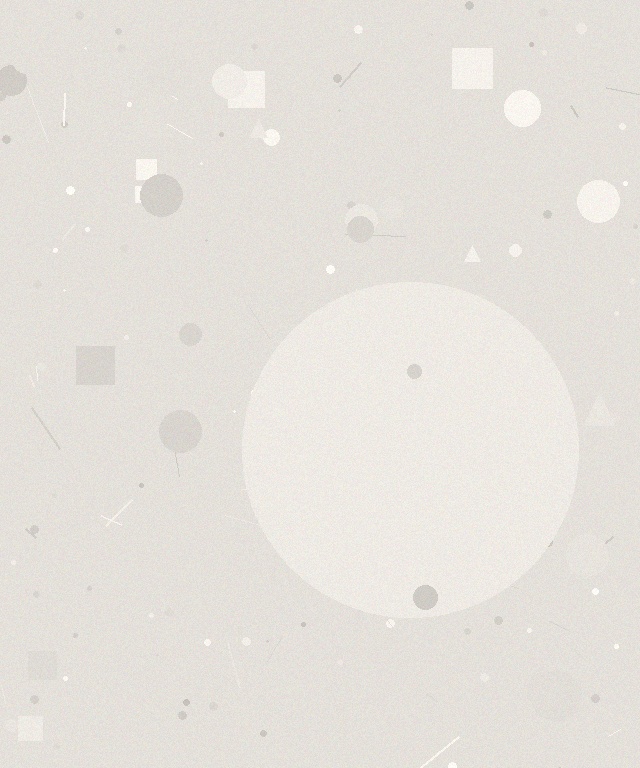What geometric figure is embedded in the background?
A circle is embedded in the background.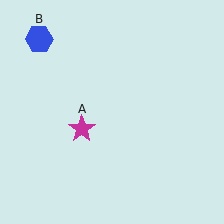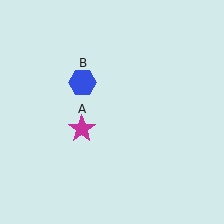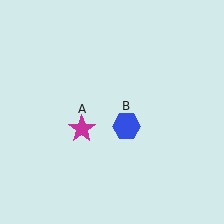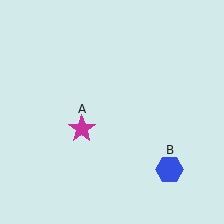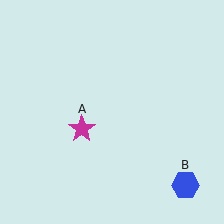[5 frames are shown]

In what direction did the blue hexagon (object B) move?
The blue hexagon (object B) moved down and to the right.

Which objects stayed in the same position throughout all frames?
Magenta star (object A) remained stationary.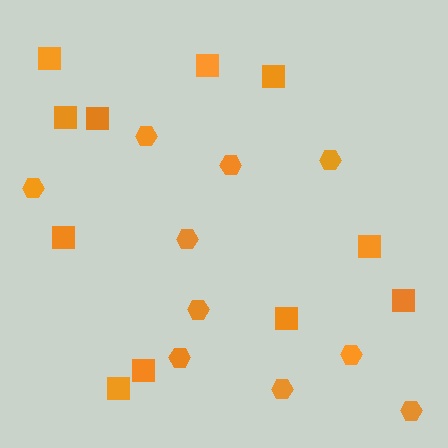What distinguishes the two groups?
There are 2 groups: one group of squares (11) and one group of hexagons (10).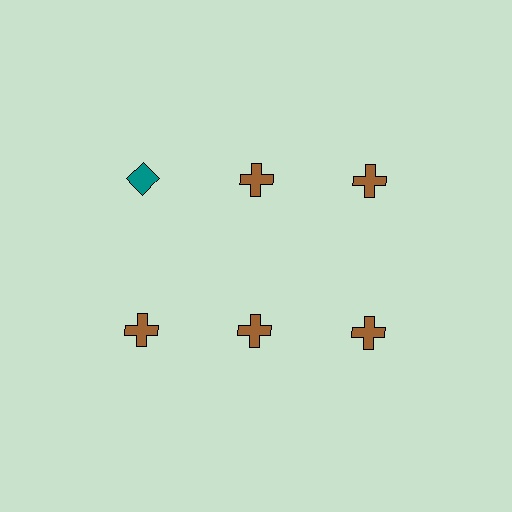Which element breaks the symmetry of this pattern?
The teal diamond in the top row, leftmost column breaks the symmetry. All other shapes are brown crosses.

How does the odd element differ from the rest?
It differs in both color (teal instead of brown) and shape (diamond instead of cross).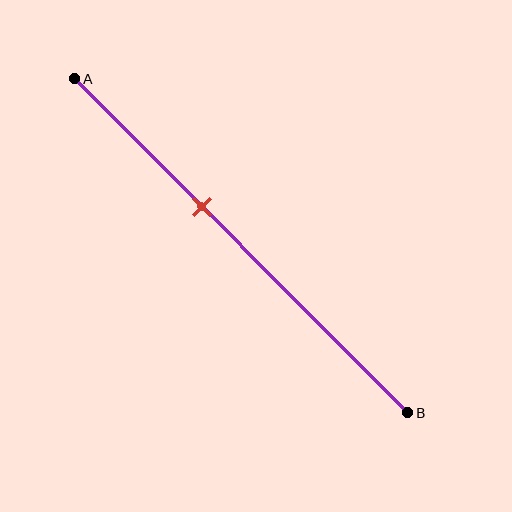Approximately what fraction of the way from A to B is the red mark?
The red mark is approximately 40% of the way from A to B.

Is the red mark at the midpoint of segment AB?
No, the mark is at about 40% from A, not at the 50% midpoint.